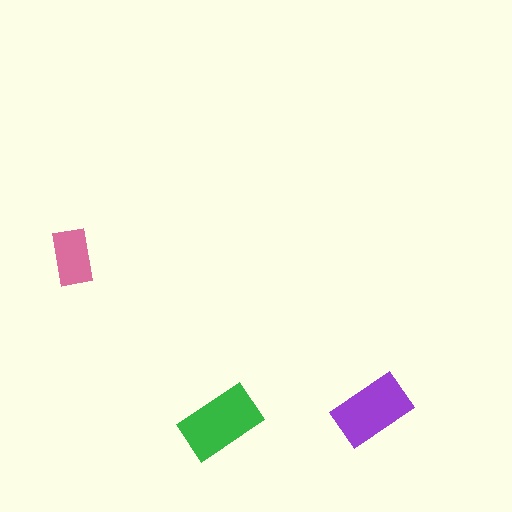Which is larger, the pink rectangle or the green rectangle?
The green one.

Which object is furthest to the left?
The pink rectangle is leftmost.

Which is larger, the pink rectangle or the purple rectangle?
The purple one.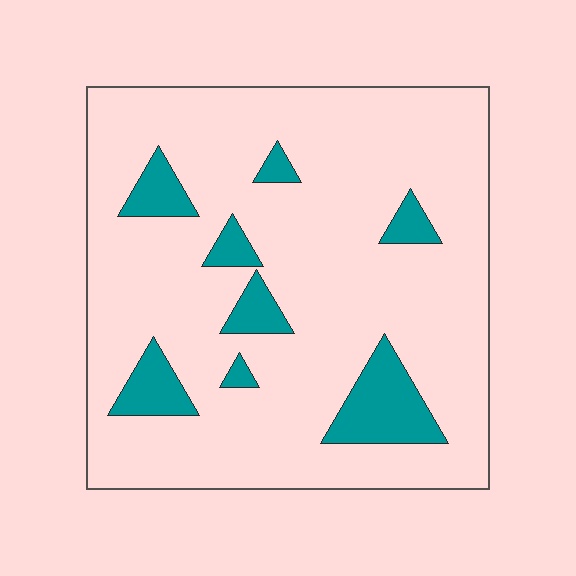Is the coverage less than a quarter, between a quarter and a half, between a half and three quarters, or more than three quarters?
Less than a quarter.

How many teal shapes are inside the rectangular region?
8.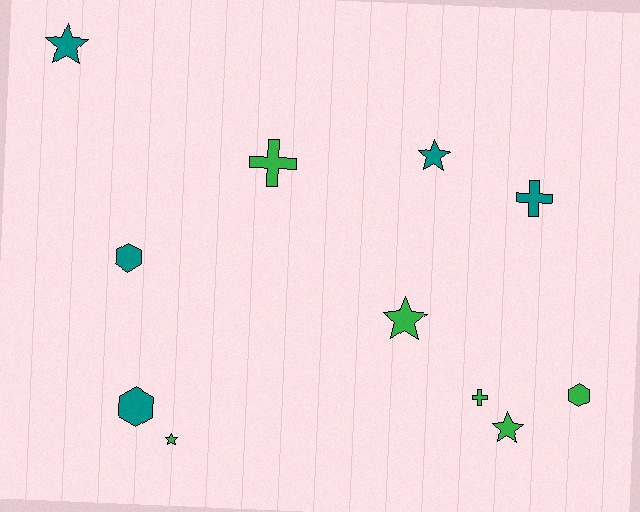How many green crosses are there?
There are 2 green crosses.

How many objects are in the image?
There are 11 objects.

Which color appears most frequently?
Green, with 6 objects.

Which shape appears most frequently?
Star, with 5 objects.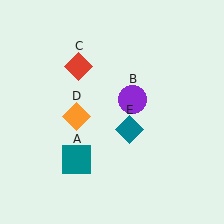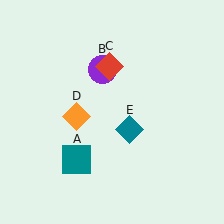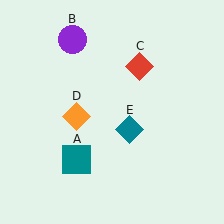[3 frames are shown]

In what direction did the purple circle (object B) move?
The purple circle (object B) moved up and to the left.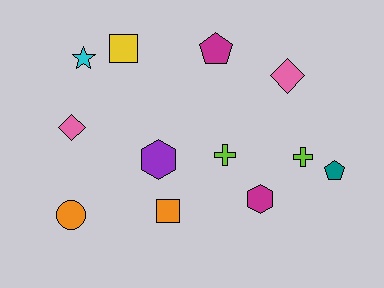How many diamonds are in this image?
There are 2 diamonds.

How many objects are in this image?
There are 12 objects.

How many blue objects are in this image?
There are no blue objects.